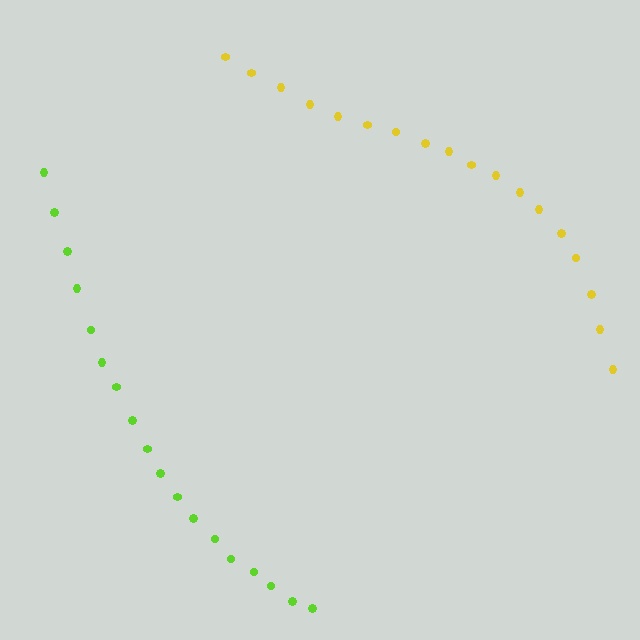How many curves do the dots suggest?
There are 2 distinct paths.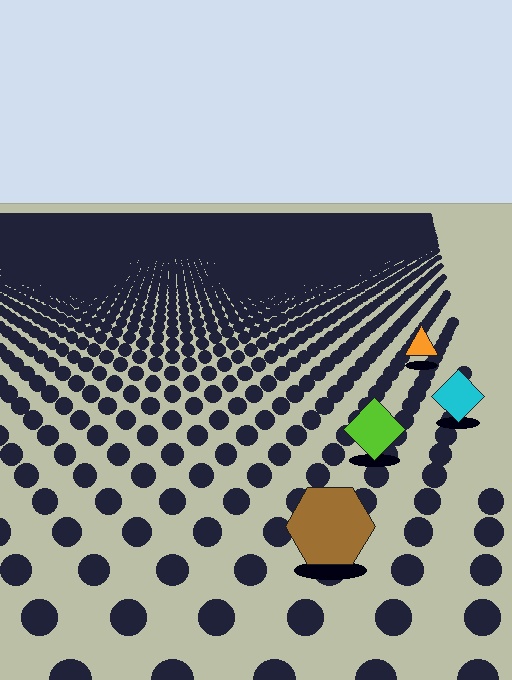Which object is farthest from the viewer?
The orange triangle is farthest from the viewer. It appears smaller and the ground texture around it is denser.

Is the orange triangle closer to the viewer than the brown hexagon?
No. The brown hexagon is closer — you can tell from the texture gradient: the ground texture is coarser near it.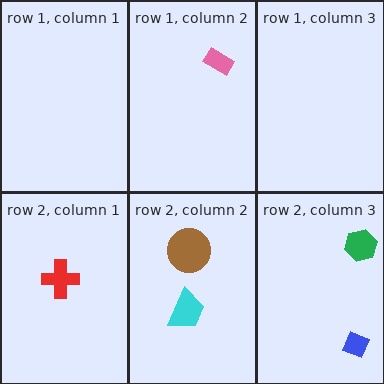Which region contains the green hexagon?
The row 2, column 3 region.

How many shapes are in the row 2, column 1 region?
1.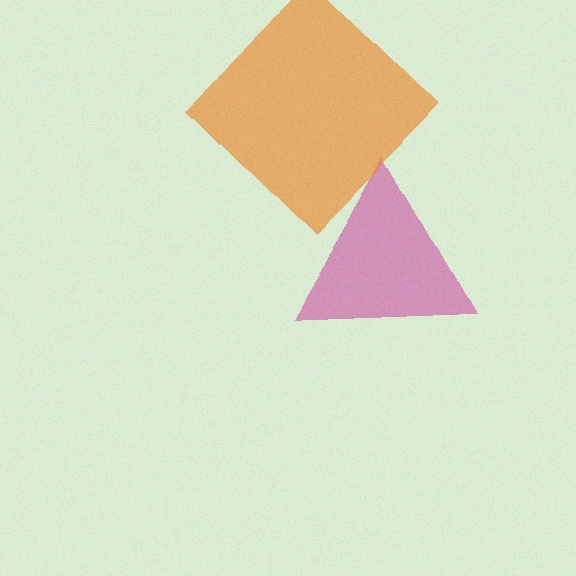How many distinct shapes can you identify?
There are 2 distinct shapes: a magenta triangle, an orange diamond.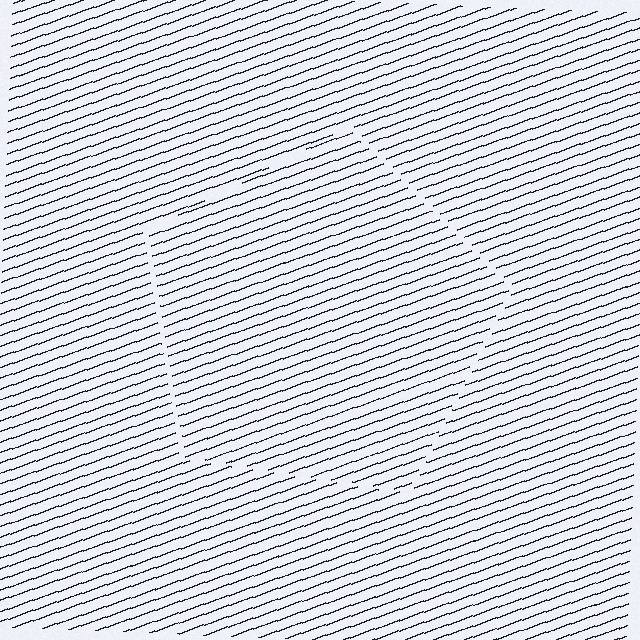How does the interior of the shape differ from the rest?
The interior of the shape contains the same grating, shifted by half a period — the contour is defined by the phase discontinuity where line-ends from the inner and outer gratings abut.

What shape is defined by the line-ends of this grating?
An illusory pentagon. The interior of the shape contains the same grating, shifted by half a period — the contour is defined by the phase discontinuity where line-ends from the inner and outer gratings abut.